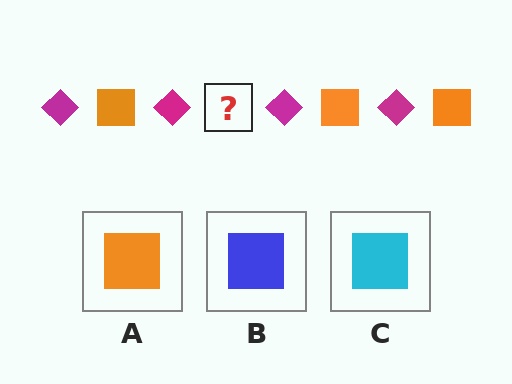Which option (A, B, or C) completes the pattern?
A.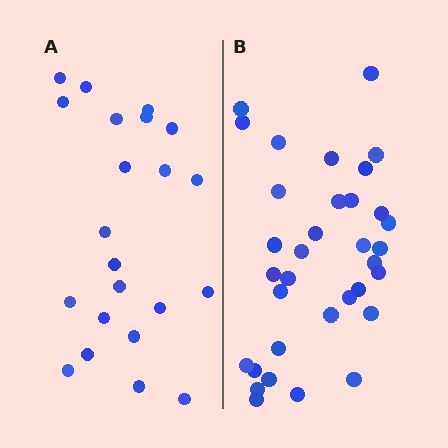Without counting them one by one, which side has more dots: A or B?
Region B (the right region) has more dots.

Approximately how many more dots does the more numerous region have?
Region B has roughly 12 or so more dots than region A.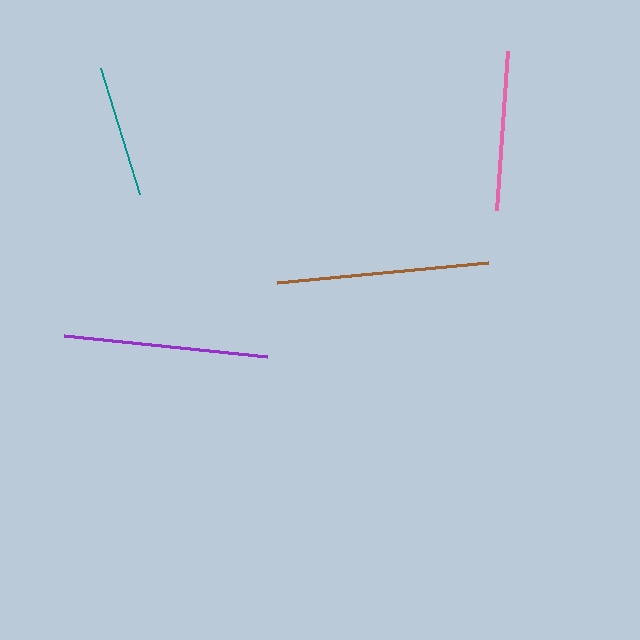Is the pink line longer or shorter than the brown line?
The brown line is longer than the pink line.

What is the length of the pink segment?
The pink segment is approximately 159 pixels long.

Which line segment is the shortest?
The teal line is the shortest at approximately 132 pixels.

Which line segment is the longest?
The brown line is the longest at approximately 212 pixels.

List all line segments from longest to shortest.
From longest to shortest: brown, purple, pink, teal.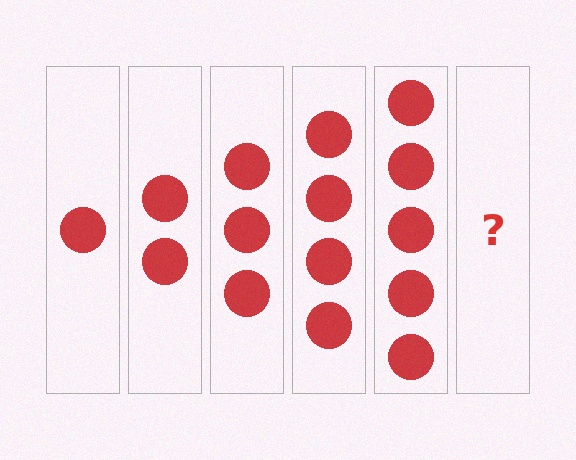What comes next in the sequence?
The next element should be 6 circles.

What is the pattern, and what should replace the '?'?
The pattern is that each step adds one more circle. The '?' should be 6 circles.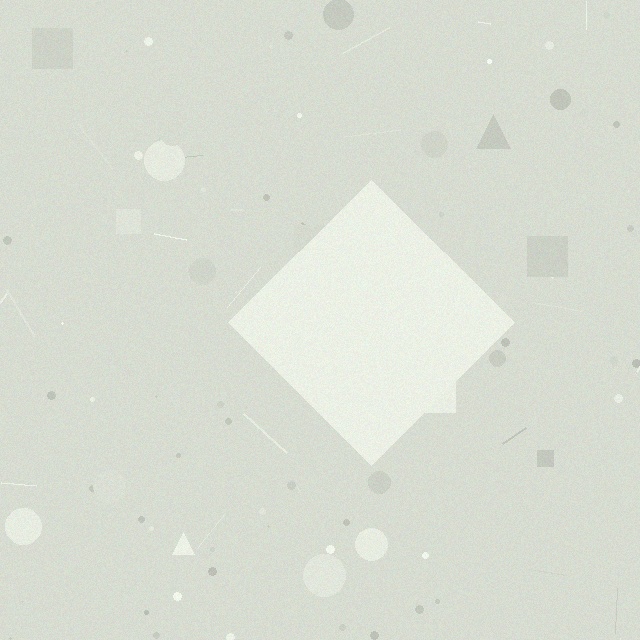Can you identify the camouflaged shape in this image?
The camouflaged shape is a diamond.